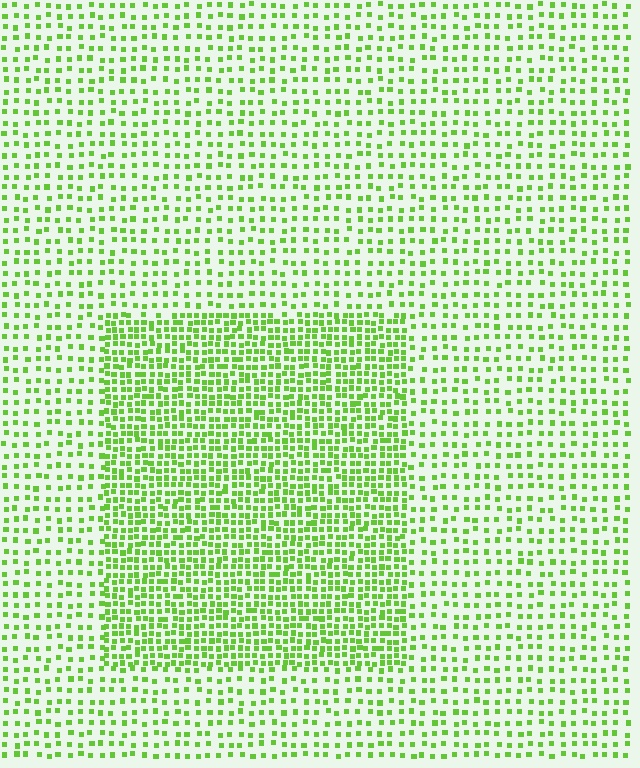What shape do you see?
I see a rectangle.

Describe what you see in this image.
The image contains small lime elements arranged at two different densities. A rectangle-shaped region is visible where the elements are more densely packed than the surrounding area.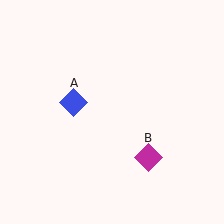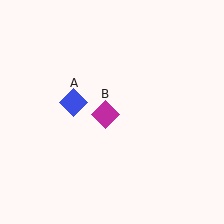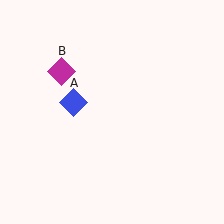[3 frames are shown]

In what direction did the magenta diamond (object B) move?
The magenta diamond (object B) moved up and to the left.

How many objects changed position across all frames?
1 object changed position: magenta diamond (object B).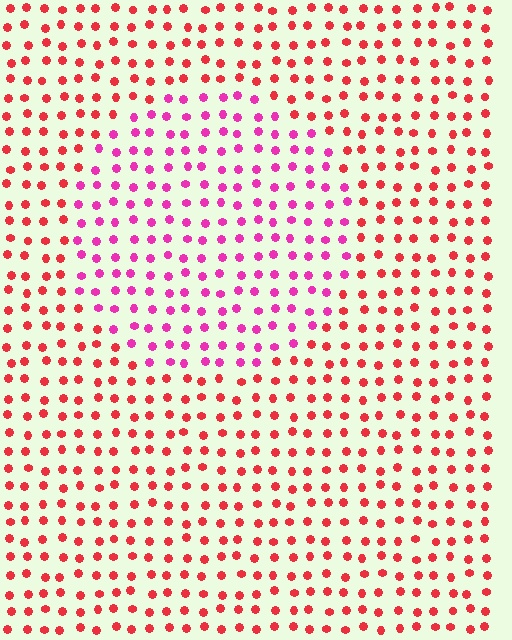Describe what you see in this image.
The image is filled with small red elements in a uniform arrangement. A circle-shaped region is visible where the elements are tinted to a slightly different hue, forming a subtle color boundary.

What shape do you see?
I see a circle.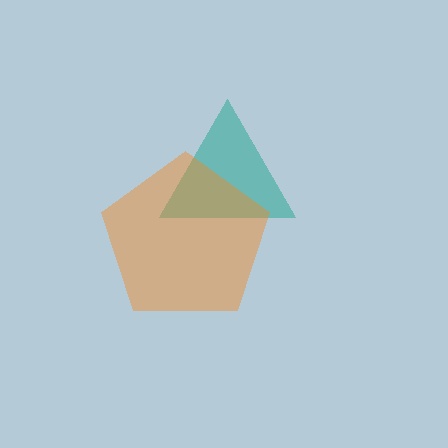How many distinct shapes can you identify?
There are 2 distinct shapes: a teal triangle, an orange pentagon.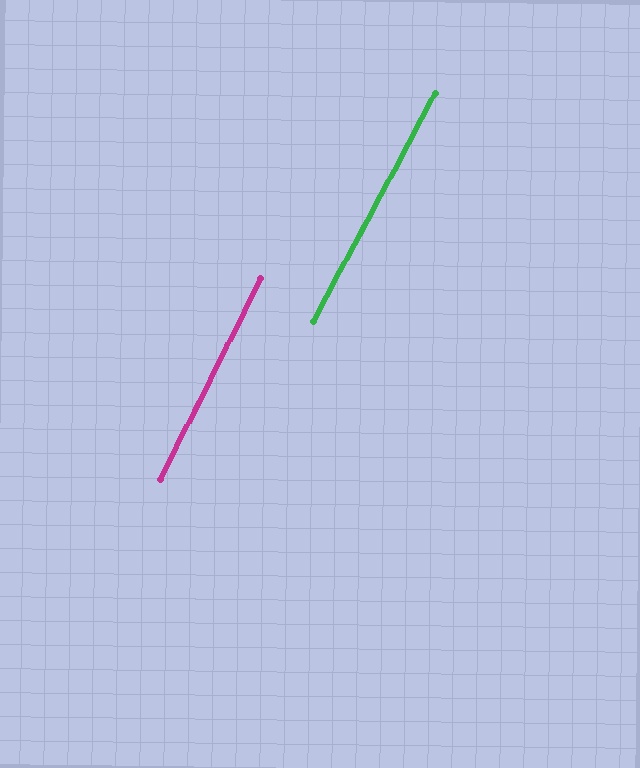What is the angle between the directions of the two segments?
Approximately 2 degrees.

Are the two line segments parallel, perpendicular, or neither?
Parallel — their directions differ by only 1.6°.